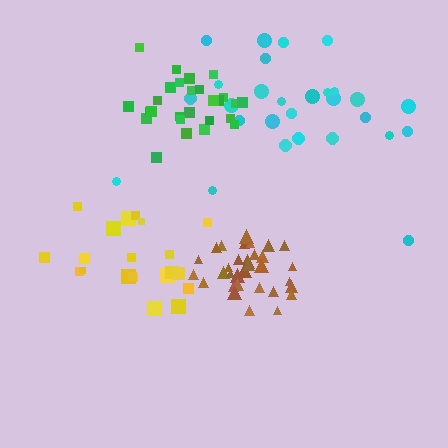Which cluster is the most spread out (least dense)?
Cyan.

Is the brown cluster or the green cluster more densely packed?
Brown.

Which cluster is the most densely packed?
Brown.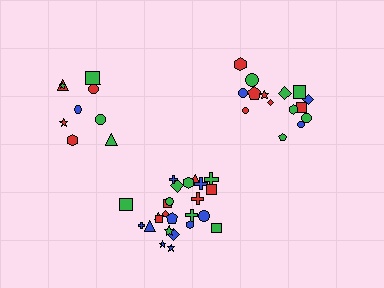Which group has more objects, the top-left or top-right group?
The top-right group.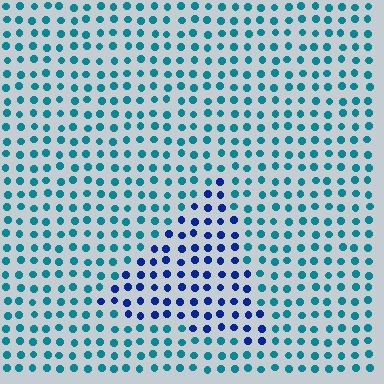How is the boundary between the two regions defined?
The boundary is defined purely by a slight shift in hue (about 43 degrees). Spacing, size, and orientation are identical on both sides.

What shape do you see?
I see a triangle.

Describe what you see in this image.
The image is filled with small teal elements in a uniform arrangement. A triangle-shaped region is visible where the elements are tinted to a slightly different hue, forming a subtle color boundary.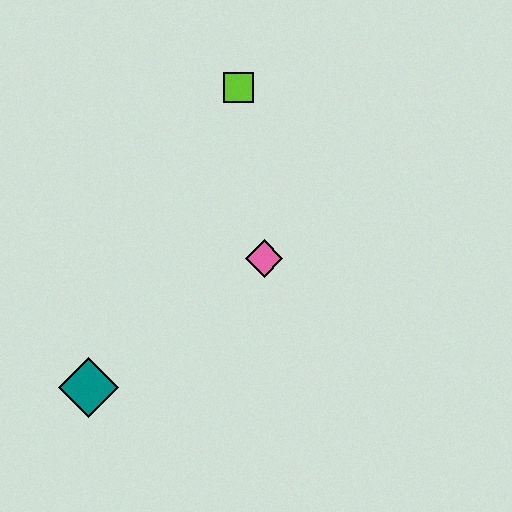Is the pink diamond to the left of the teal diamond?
No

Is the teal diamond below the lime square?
Yes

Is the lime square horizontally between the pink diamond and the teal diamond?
Yes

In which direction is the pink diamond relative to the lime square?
The pink diamond is below the lime square.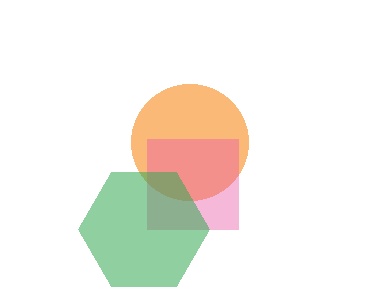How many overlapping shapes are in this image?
There are 3 overlapping shapes in the image.